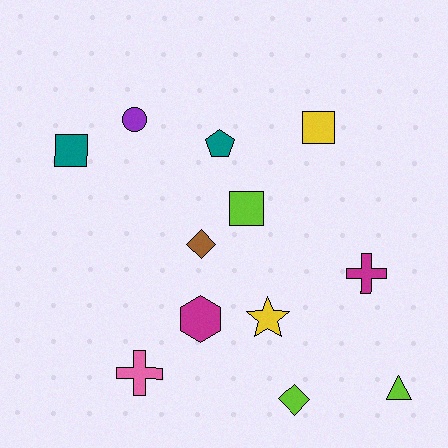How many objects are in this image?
There are 12 objects.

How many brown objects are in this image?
There is 1 brown object.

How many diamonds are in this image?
There are 2 diamonds.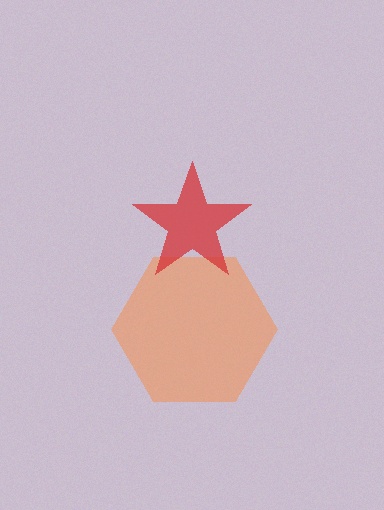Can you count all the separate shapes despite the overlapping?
Yes, there are 2 separate shapes.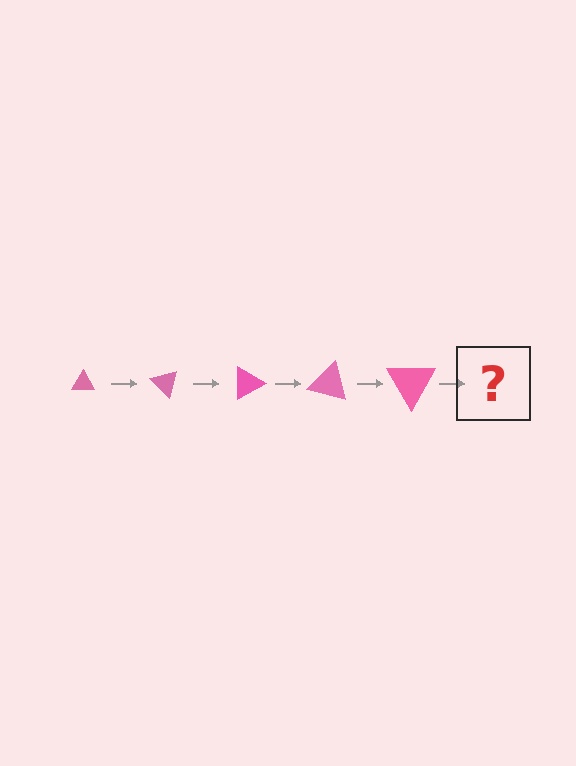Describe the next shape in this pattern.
It should be a triangle, larger than the previous one and rotated 225 degrees from the start.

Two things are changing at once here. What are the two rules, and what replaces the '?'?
The two rules are that the triangle grows larger each step and it rotates 45 degrees each step. The '?' should be a triangle, larger than the previous one and rotated 225 degrees from the start.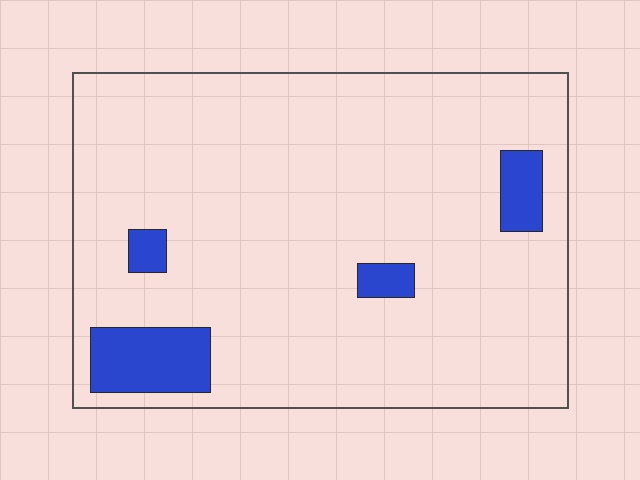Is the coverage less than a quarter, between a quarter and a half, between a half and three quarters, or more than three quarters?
Less than a quarter.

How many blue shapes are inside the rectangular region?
4.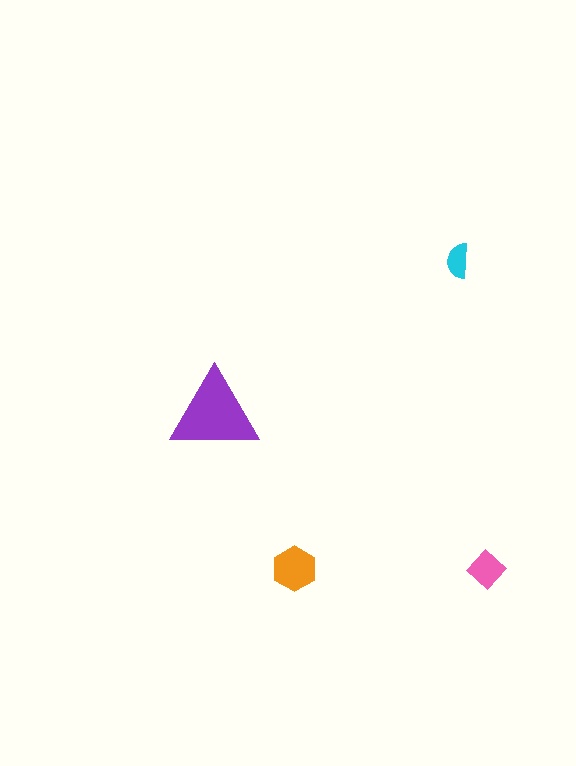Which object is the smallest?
The cyan semicircle.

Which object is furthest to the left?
The purple triangle is leftmost.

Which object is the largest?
The purple triangle.